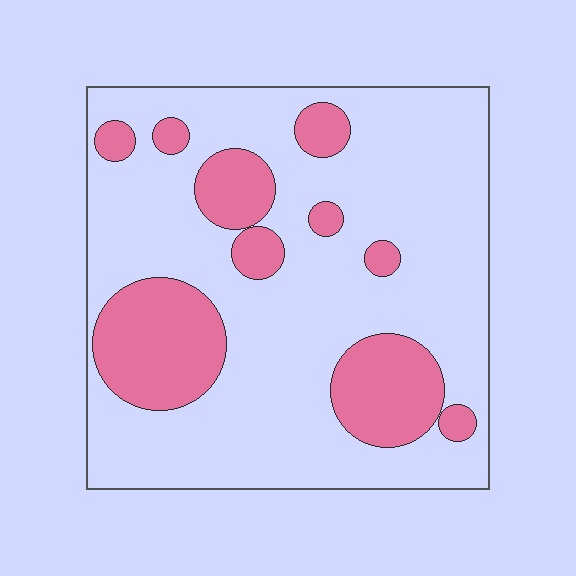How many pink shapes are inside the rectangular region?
10.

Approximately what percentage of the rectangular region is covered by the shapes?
Approximately 25%.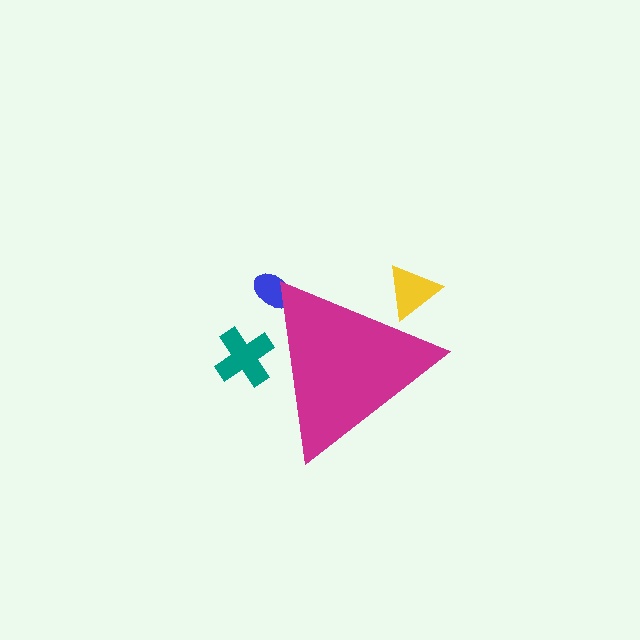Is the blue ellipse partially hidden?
Yes, the blue ellipse is partially hidden behind the magenta triangle.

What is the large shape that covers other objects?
A magenta triangle.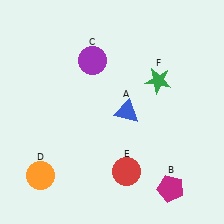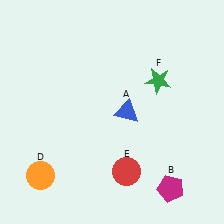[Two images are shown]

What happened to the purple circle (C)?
The purple circle (C) was removed in Image 2. It was in the top-left area of Image 1.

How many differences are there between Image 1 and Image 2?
There is 1 difference between the two images.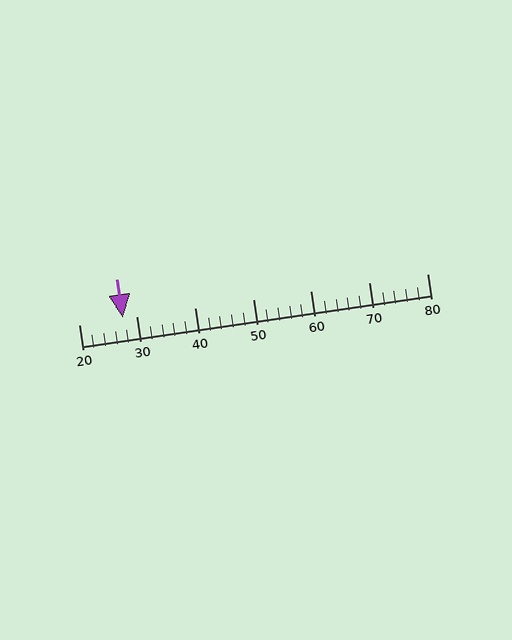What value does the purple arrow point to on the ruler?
The purple arrow points to approximately 28.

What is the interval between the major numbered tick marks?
The major tick marks are spaced 10 units apart.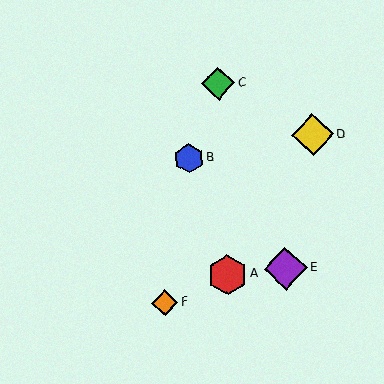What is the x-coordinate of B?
Object B is at x≈189.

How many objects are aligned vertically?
2 objects (A, C) are aligned vertically.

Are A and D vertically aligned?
No, A is at x≈227 and D is at x≈313.